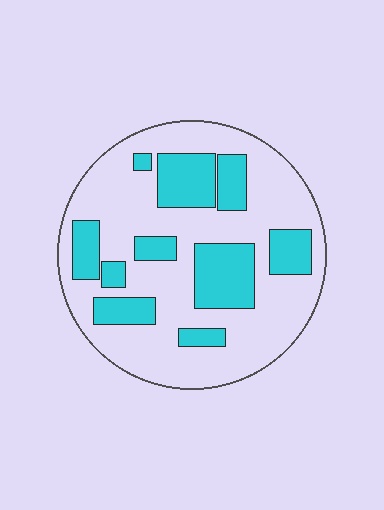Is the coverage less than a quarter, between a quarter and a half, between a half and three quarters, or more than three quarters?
Between a quarter and a half.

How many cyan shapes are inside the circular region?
10.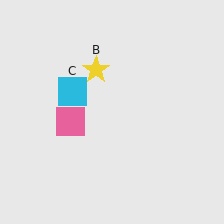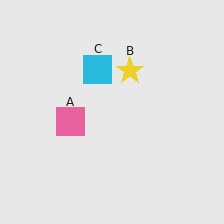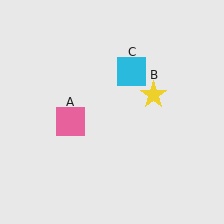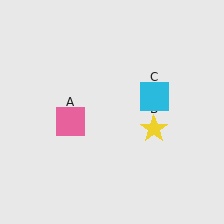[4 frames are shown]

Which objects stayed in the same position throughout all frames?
Pink square (object A) remained stationary.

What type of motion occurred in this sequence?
The yellow star (object B), cyan square (object C) rotated clockwise around the center of the scene.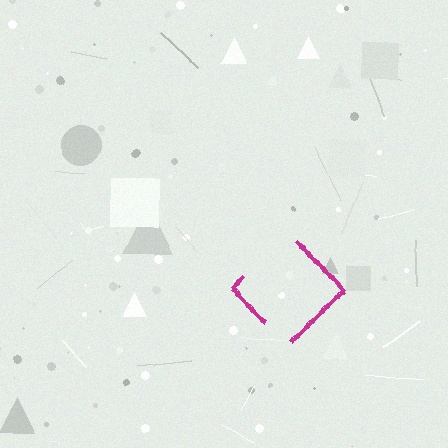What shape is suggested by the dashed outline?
The dashed outline suggests a diamond.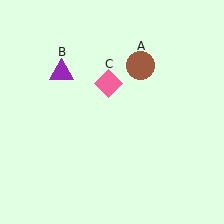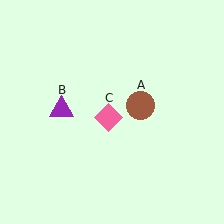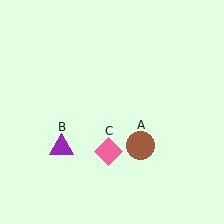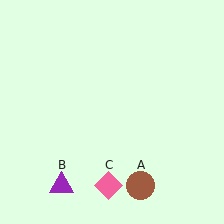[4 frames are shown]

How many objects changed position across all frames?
3 objects changed position: brown circle (object A), purple triangle (object B), pink diamond (object C).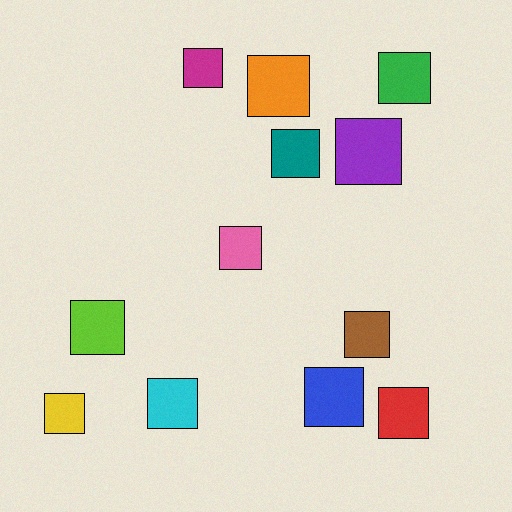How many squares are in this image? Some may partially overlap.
There are 12 squares.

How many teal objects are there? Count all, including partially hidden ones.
There is 1 teal object.